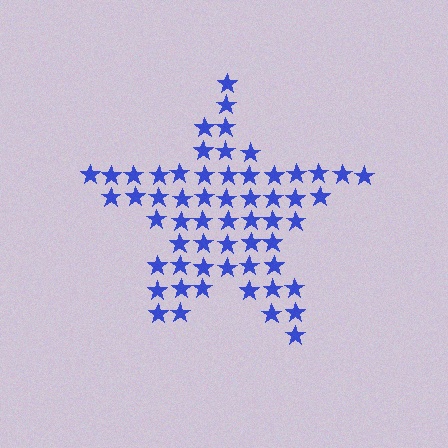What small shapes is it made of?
It is made of small stars.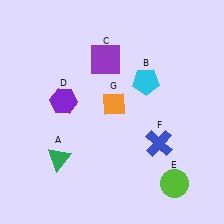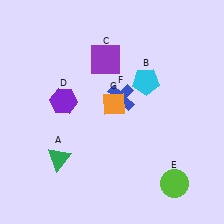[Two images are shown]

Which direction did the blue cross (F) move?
The blue cross (F) moved up.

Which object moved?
The blue cross (F) moved up.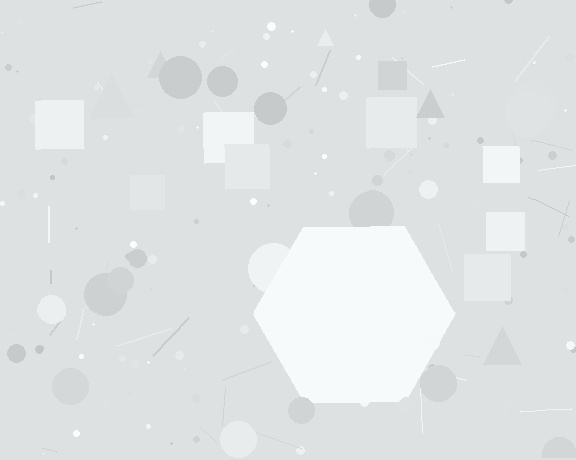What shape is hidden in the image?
A hexagon is hidden in the image.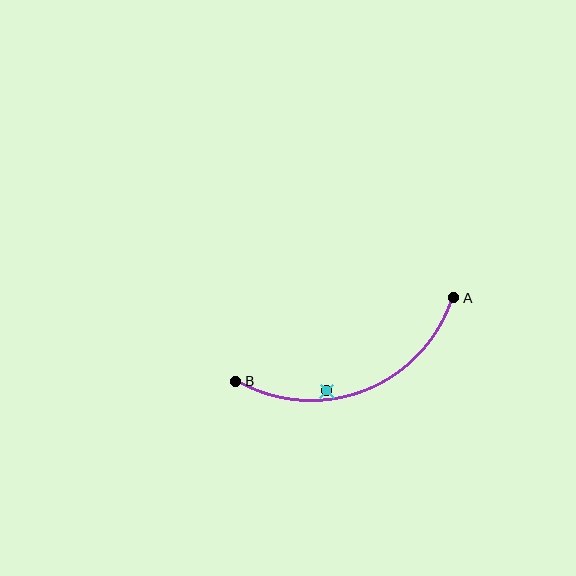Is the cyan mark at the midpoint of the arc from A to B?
No — the cyan mark does not lie on the arc at all. It sits slightly inside the curve.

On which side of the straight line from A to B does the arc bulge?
The arc bulges below the straight line connecting A and B.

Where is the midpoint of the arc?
The arc midpoint is the point on the curve farthest from the straight line joining A and B. It sits below that line.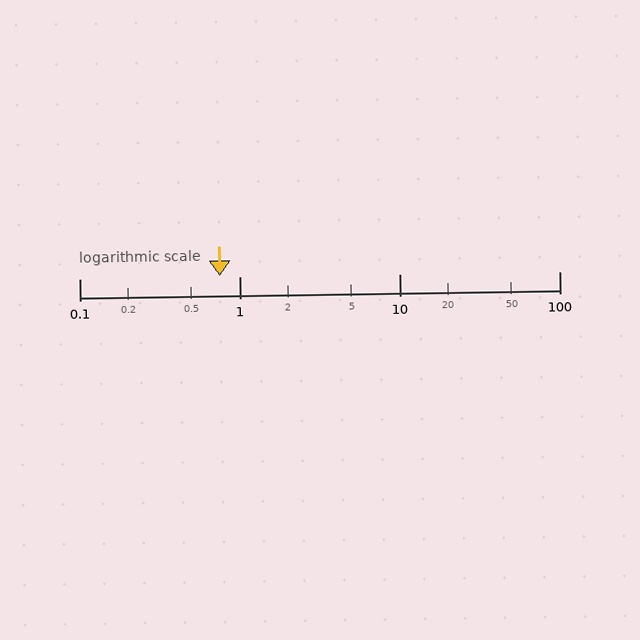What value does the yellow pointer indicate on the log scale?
The pointer indicates approximately 0.76.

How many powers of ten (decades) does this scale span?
The scale spans 3 decades, from 0.1 to 100.